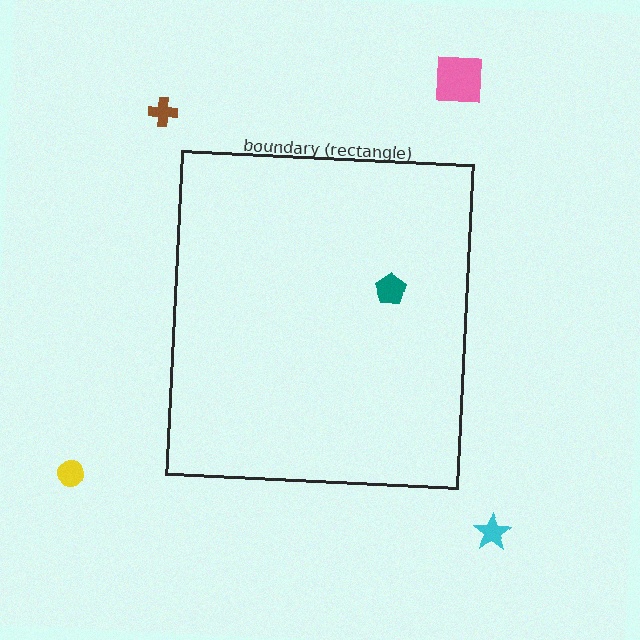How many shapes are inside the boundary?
1 inside, 4 outside.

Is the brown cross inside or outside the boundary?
Outside.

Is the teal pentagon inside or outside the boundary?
Inside.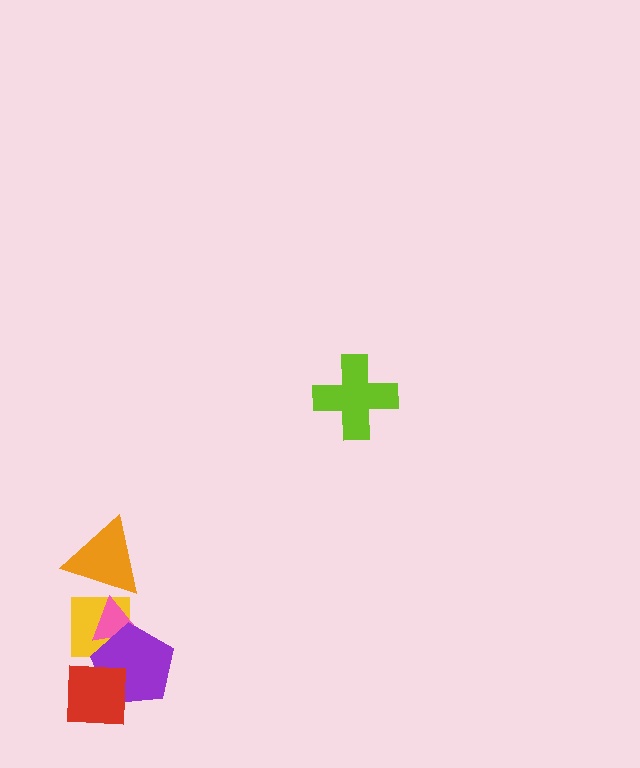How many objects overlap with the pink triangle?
3 objects overlap with the pink triangle.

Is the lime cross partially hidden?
No, no other shape covers it.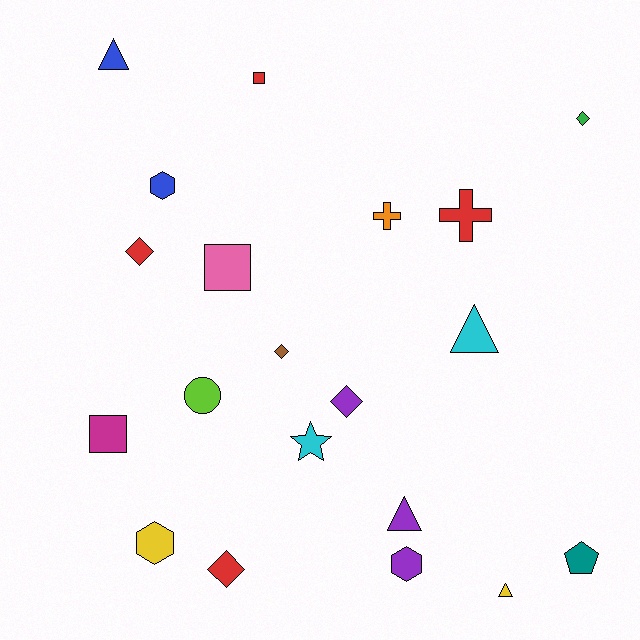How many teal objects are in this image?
There is 1 teal object.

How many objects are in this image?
There are 20 objects.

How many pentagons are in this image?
There is 1 pentagon.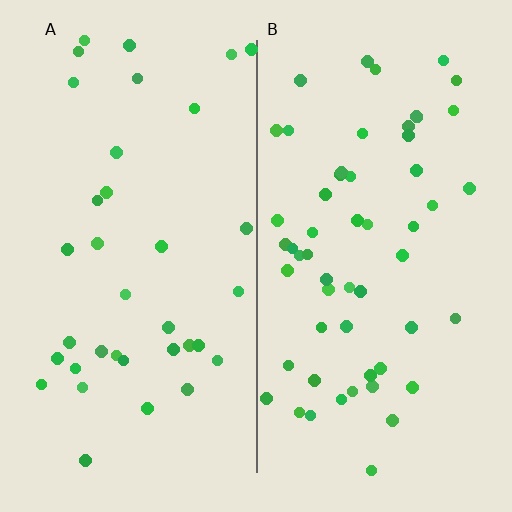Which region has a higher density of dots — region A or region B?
B (the right).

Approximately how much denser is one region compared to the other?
Approximately 1.6× — region B over region A.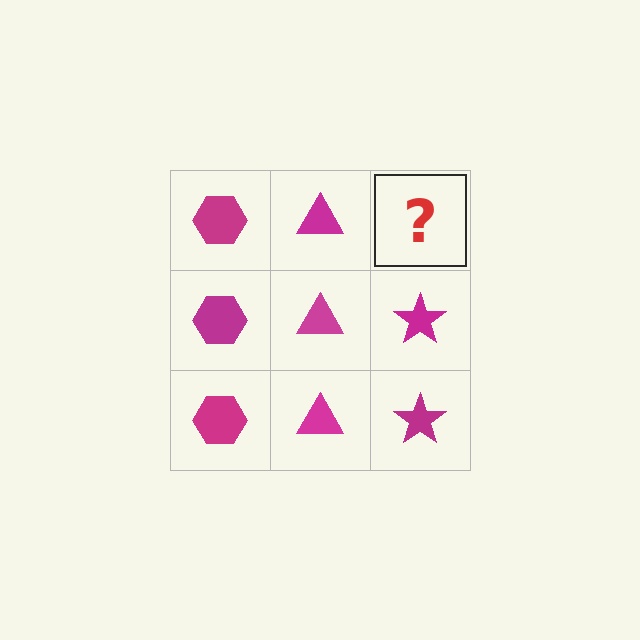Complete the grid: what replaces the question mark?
The question mark should be replaced with a magenta star.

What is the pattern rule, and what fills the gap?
The rule is that each column has a consistent shape. The gap should be filled with a magenta star.